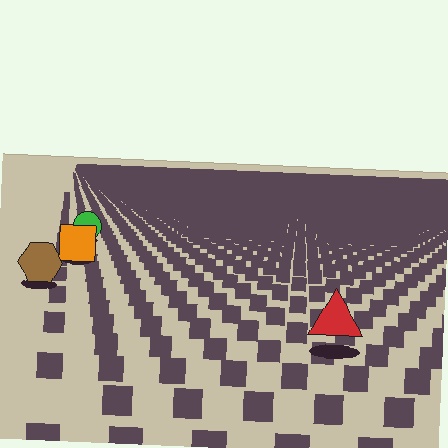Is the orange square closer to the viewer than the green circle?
Yes. The orange square is closer — you can tell from the texture gradient: the ground texture is coarser near it.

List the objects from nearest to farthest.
From nearest to farthest: the red triangle, the brown hexagon, the orange square, the green circle.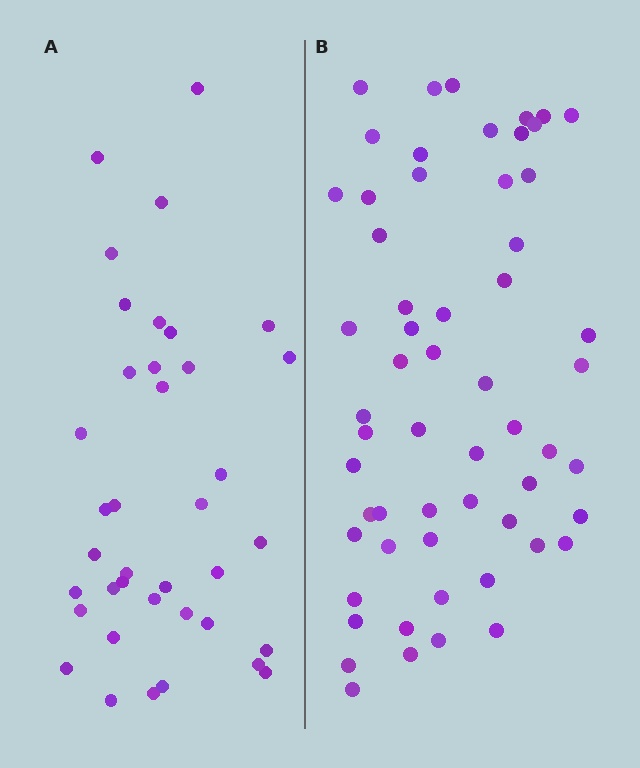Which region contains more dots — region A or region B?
Region B (the right region) has more dots.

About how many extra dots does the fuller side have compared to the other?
Region B has approximately 20 more dots than region A.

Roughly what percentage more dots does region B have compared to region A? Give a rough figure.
About 55% more.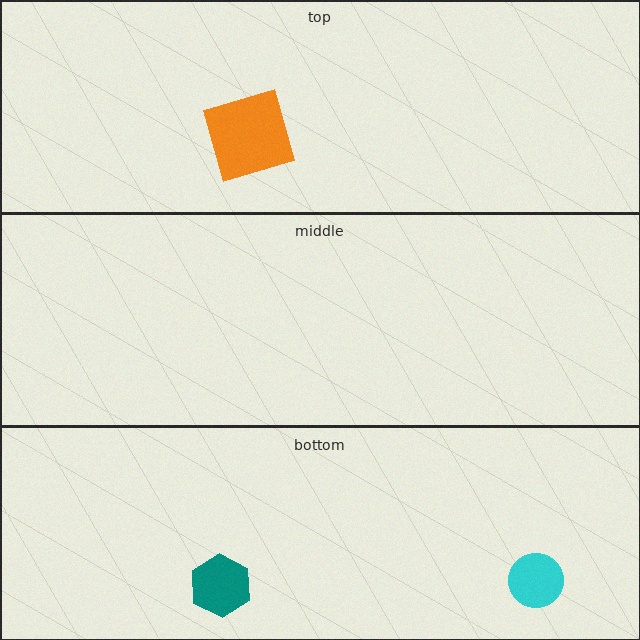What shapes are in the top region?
The orange square.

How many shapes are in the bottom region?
2.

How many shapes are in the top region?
1.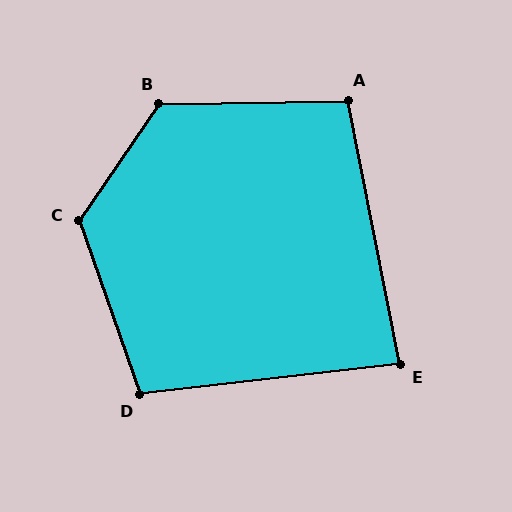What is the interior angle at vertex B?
Approximately 125 degrees (obtuse).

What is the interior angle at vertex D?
Approximately 103 degrees (obtuse).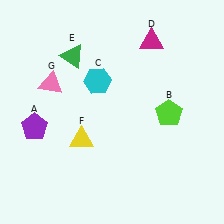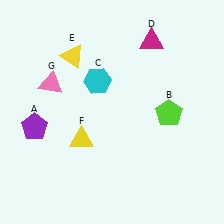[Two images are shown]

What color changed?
The triangle (E) changed from green in Image 1 to yellow in Image 2.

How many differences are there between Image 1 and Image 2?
There is 1 difference between the two images.